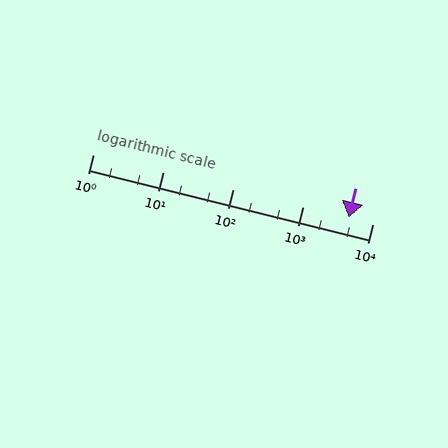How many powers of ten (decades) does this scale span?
The scale spans 4 decades, from 1 to 10000.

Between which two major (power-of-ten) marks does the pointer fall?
The pointer is between 1000 and 10000.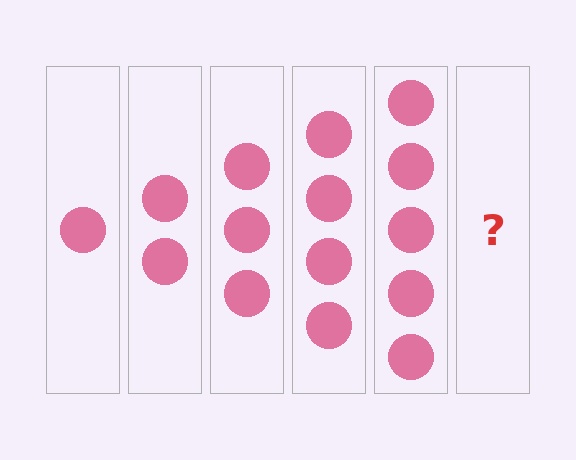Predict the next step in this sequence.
The next step is 6 circles.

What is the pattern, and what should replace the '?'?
The pattern is that each step adds one more circle. The '?' should be 6 circles.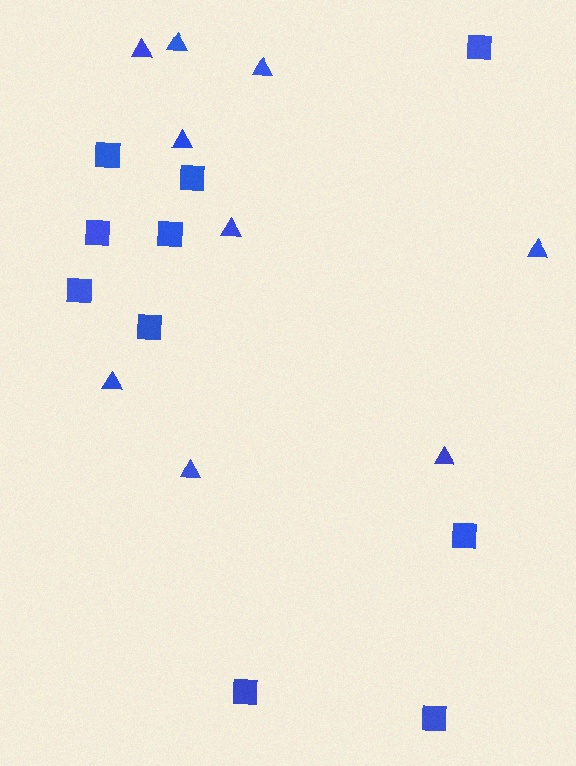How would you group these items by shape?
There are 2 groups: one group of triangles (9) and one group of squares (10).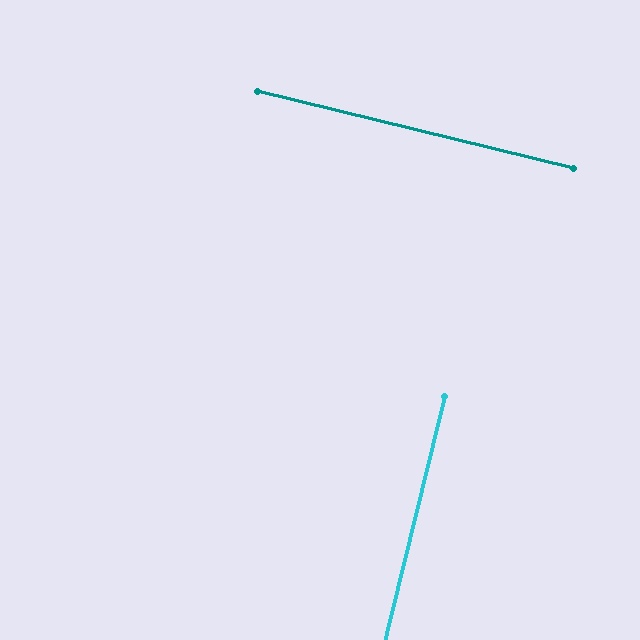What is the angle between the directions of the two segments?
Approximately 90 degrees.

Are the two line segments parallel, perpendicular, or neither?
Perpendicular — they meet at approximately 90°.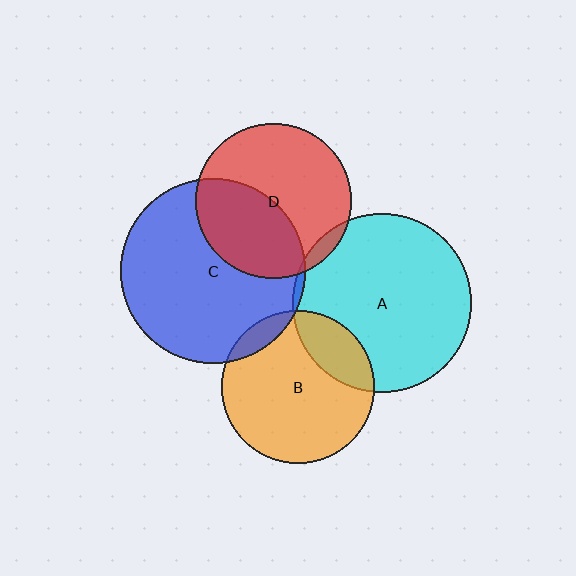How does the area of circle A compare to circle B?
Approximately 1.4 times.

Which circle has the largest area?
Circle C (blue).